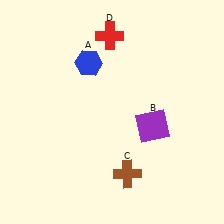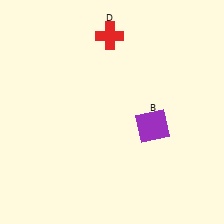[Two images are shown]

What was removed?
The brown cross (C), the blue hexagon (A) were removed in Image 2.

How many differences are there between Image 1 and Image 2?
There are 2 differences between the two images.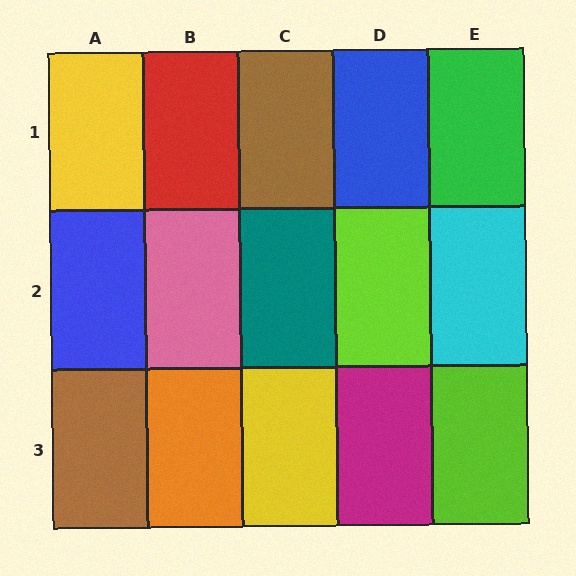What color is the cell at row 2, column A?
Blue.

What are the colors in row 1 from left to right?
Yellow, red, brown, blue, green.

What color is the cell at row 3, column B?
Orange.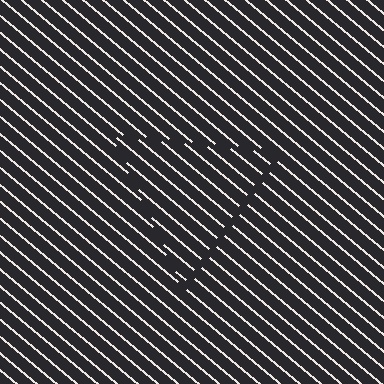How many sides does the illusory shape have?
3 sides — the line-ends trace a triangle.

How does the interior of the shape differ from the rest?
The interior of the shape contains the same grating, shifted by half a period — the contour is defined by the phase discontinuity where line-ends from the inner and outer gratings abut.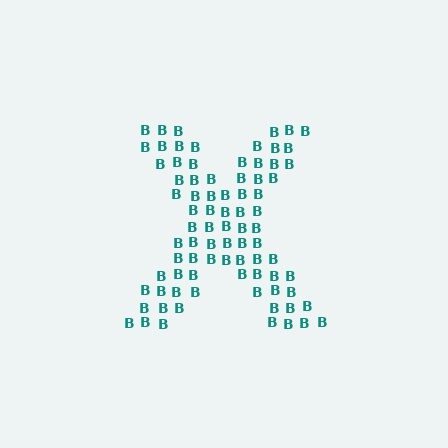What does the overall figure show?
The overall figure shows the letter X.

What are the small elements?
The small elements are letter B's.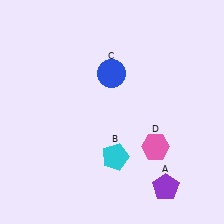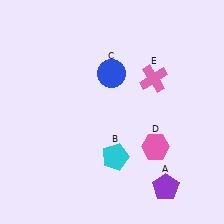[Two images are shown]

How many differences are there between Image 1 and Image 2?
There is 1 difference between the two images.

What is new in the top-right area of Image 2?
A pink cross (E) was added in the top-right area of Image 2.